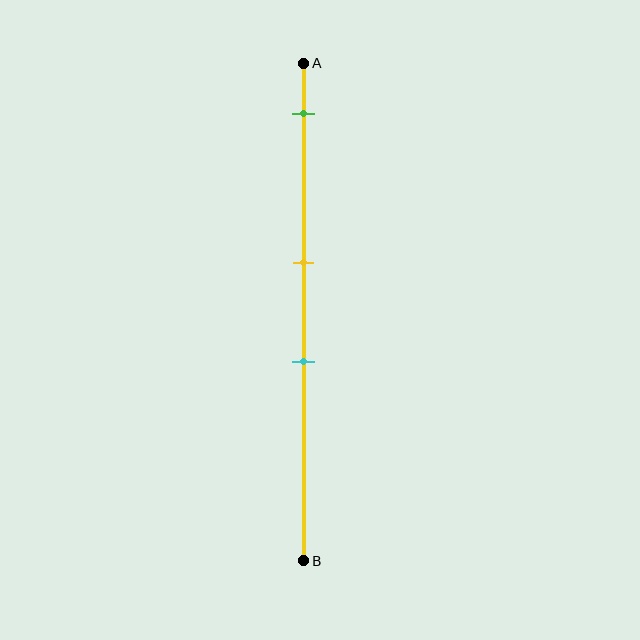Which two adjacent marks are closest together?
The yellow and cyan marks are the closest adjacent pair.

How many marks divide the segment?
There are 3 marks dividing the segment.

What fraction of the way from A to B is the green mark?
The green mark is approximately 10% (0.1) of the way from A to B.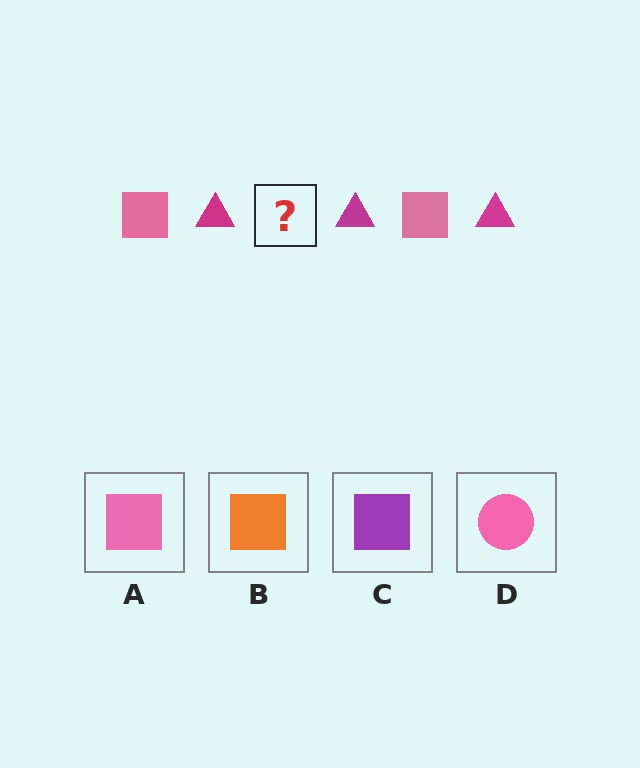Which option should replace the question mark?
Option A.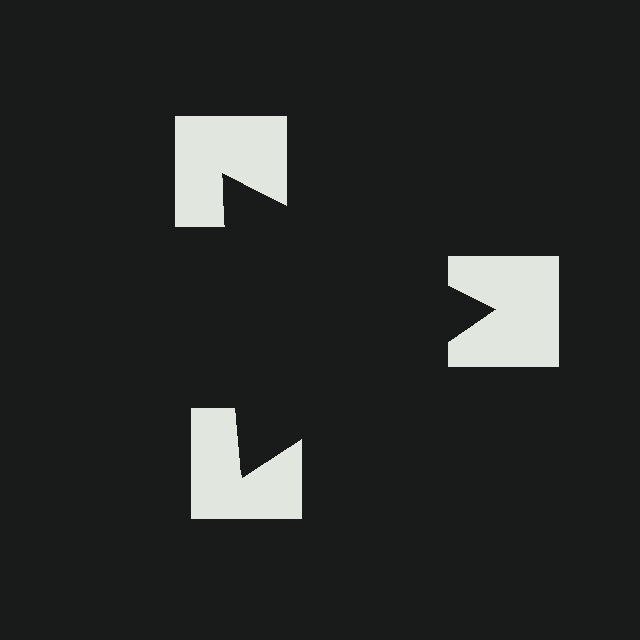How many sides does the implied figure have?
3 sides.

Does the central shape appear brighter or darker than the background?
It typically appears slightly darker than the background, even though no actual brightness change is drawn.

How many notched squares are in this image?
There are 3 — one at each vertex of the illusory triangle.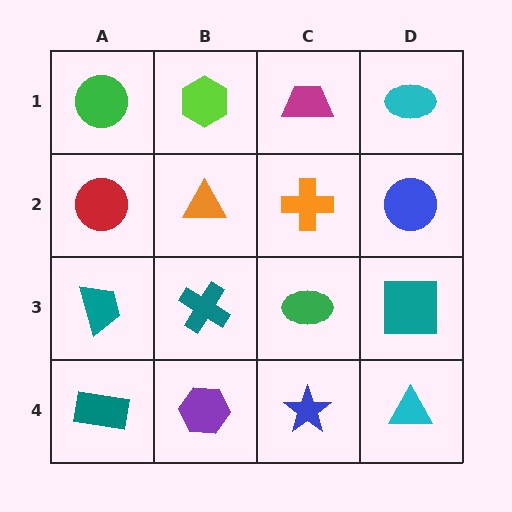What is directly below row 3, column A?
A teal rectangle.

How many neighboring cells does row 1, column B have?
3.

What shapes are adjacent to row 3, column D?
A blue circle (row 2, column D), a cyan triangle (row 4, column D), a green ellipse (row 3, column C).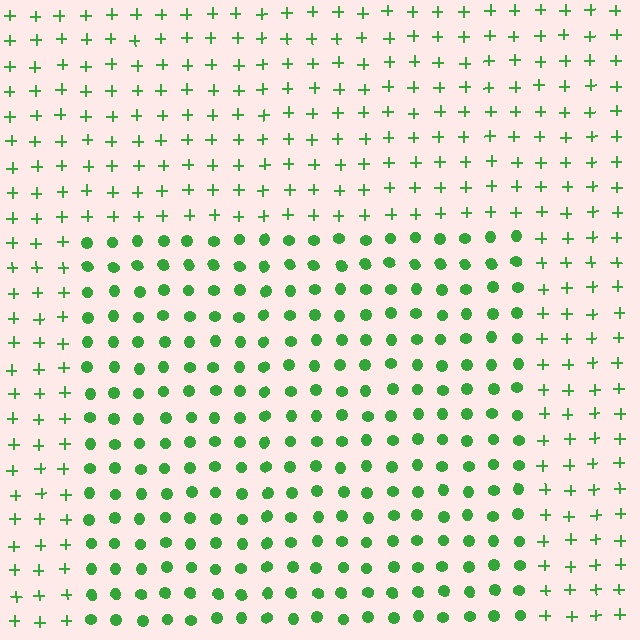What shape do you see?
I see a rectangle.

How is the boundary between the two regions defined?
The boundary is defined by a change in element shape: circles inside vs. plus signs outside. All elements share the same color and spacing.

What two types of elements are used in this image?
The image uses circles inside the rectangle region and plus signs outside it.